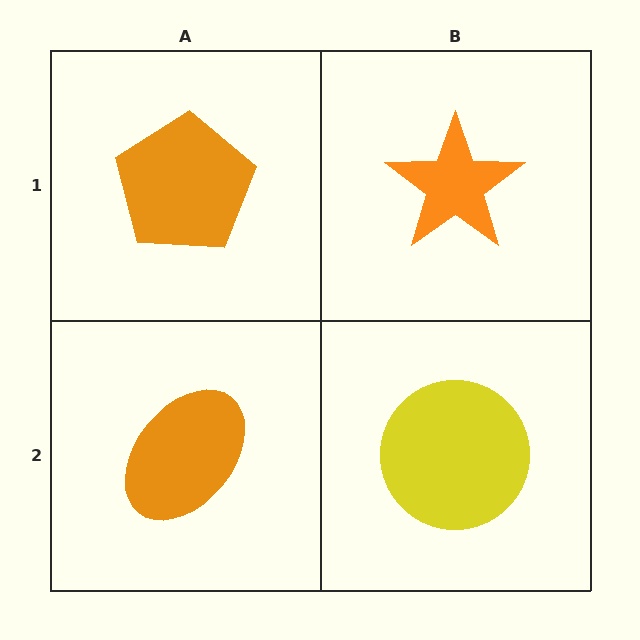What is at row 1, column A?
An orange pentagon.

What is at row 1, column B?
An orange star.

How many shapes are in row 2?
2 shapes.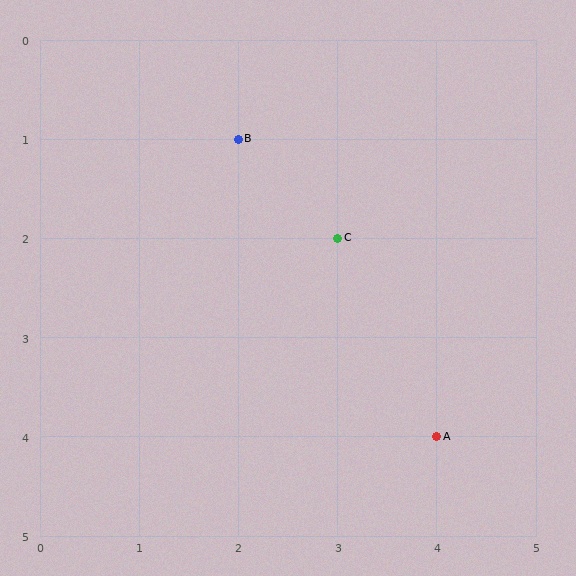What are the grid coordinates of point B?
Point B is at grid coordinates (2, 1).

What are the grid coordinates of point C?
Point C is at grid coordinates (3, 2).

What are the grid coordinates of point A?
Point A is at grid coordinates (4, 4).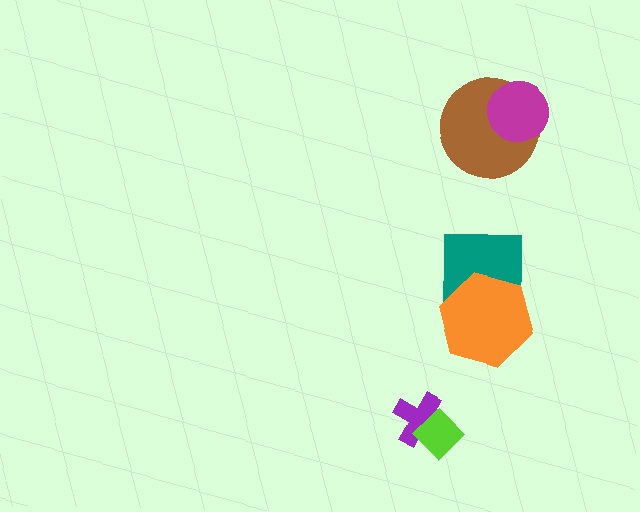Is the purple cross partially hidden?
Yes, it is partially covered by another shape.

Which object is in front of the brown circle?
The magenta circle is in front of the brown circle.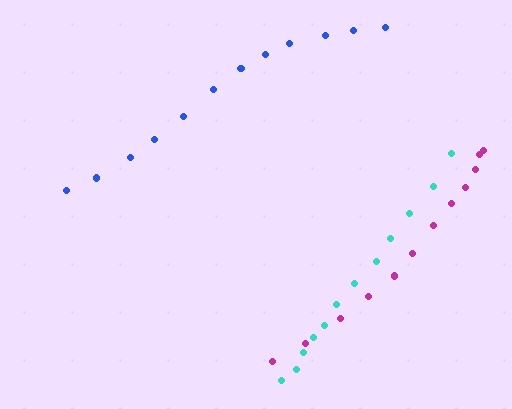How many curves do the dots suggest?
There are 3 distinct paths.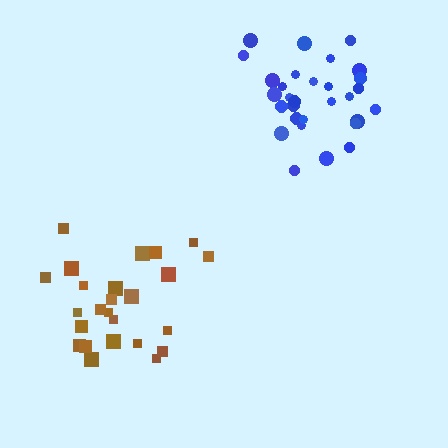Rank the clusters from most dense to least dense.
brown, blue.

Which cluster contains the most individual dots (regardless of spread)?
Blue (30).